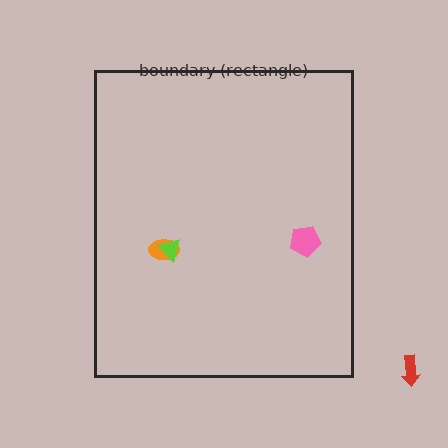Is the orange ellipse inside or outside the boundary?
Inside.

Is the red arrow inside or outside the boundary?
Outside.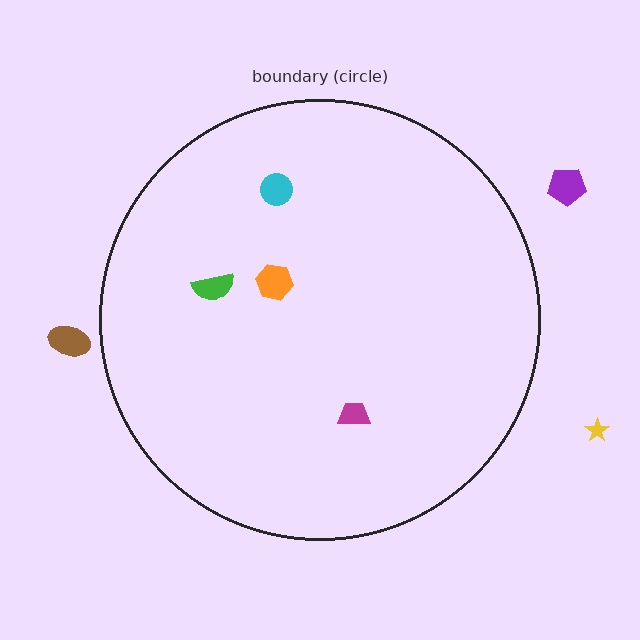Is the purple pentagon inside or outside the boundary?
Outside.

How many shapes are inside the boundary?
4 inside, 3 outside.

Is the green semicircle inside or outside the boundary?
Inside.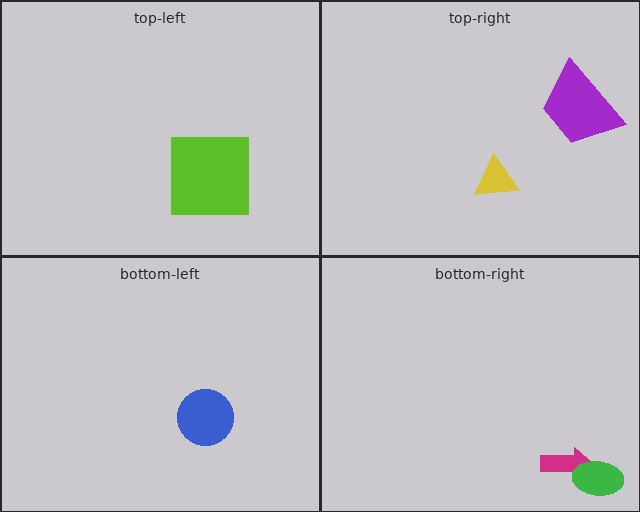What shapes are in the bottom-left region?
The blue circle.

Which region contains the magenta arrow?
The bottom-right region.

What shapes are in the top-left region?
The lime square.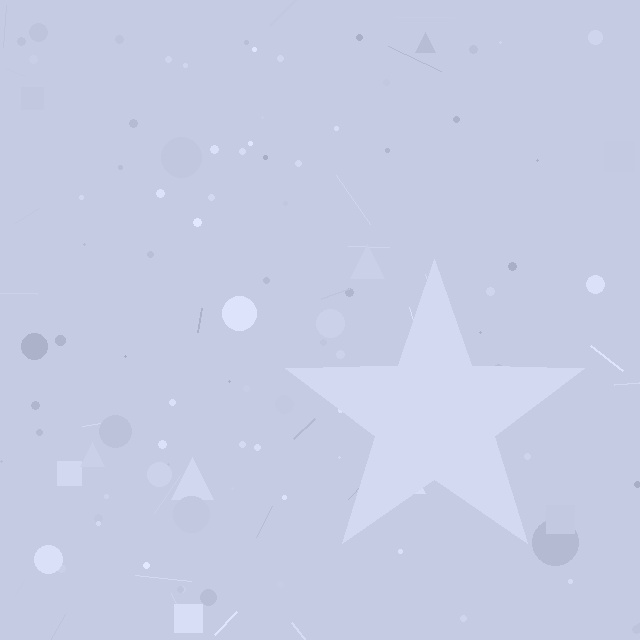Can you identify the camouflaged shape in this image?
The camouflaged shape is a star.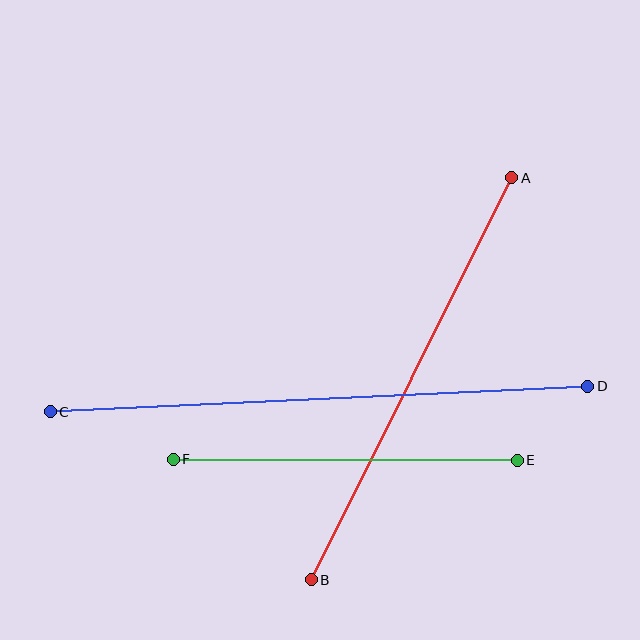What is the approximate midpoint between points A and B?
The midpoint is at approximately (412, 379) pixels.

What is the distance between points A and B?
The distance is approximately 449 pixels.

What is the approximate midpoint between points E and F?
The midpoint is at approximately (345, 460) pixels.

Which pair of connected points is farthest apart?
Points C and D are farthest apart.